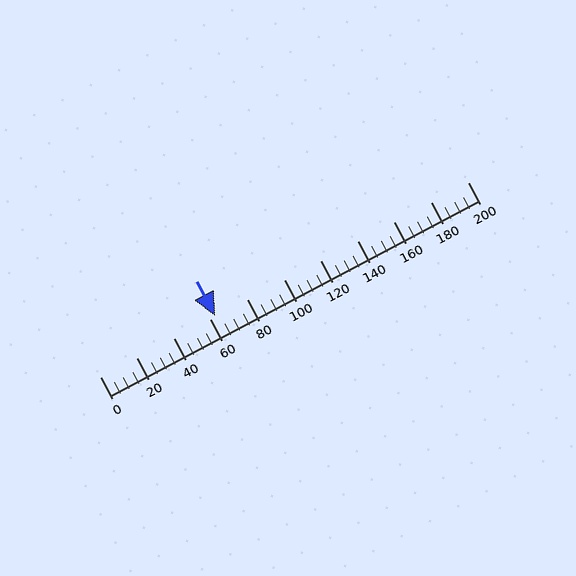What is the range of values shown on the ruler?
The ruler shows values from 0 to 200.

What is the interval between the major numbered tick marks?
The major tick marks are spaced 20 units apart.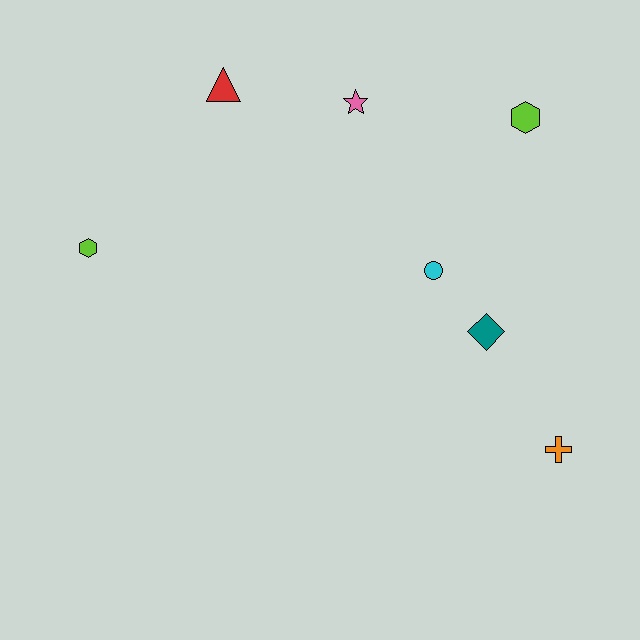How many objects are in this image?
There are 7 objects.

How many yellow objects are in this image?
There are no yellow objects.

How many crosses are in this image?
There is 1 cross.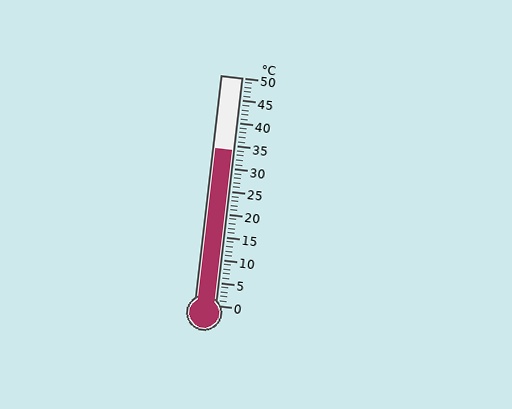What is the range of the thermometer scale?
The thermometer scale ranges from 0°C to 50°C.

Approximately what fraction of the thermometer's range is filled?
The thermometer is filled to approximately 70% of its range.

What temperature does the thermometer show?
The thermometer shows approximately 34°C.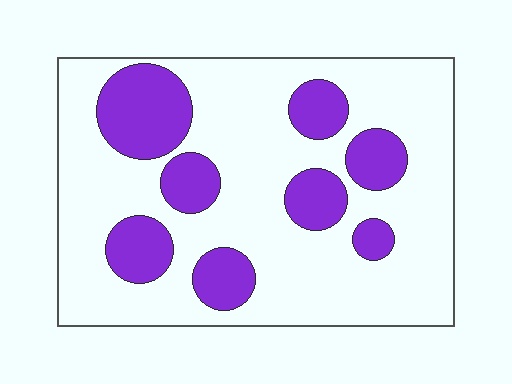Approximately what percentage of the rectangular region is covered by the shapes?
Approximately 25%.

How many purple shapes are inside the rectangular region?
8.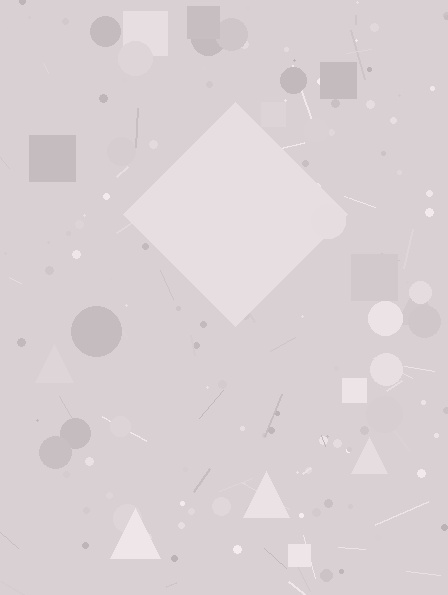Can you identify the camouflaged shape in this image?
The camouflaged shape is a diamond.